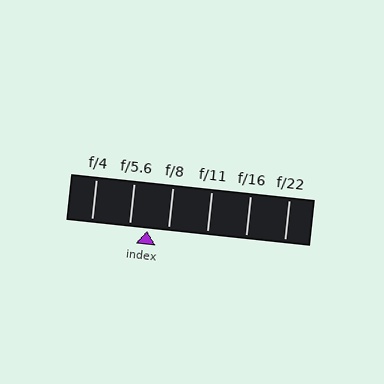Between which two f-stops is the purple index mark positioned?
The index mark is between f/5.6 and f/8.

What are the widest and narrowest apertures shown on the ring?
The widest aperture shown is f/4 and the narrowest is f/22.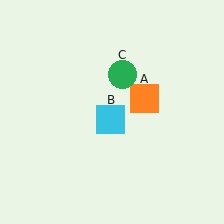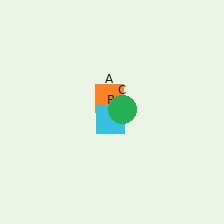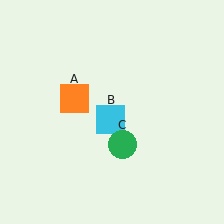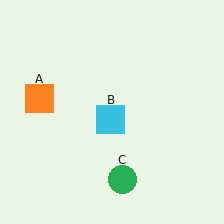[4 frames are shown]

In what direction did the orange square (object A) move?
The orange square (object A) moved left.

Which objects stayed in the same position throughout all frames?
Cyan square (object B) remained stationary.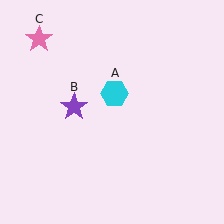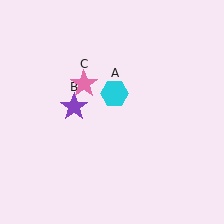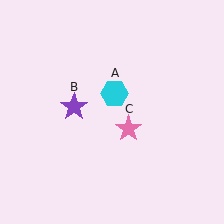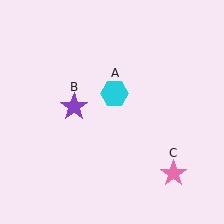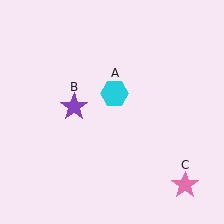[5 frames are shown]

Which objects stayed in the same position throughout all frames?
Cyan hexagon (object A) and purple star (object B) remained stationary.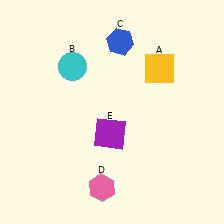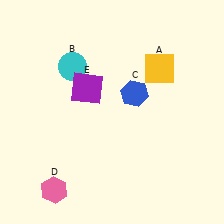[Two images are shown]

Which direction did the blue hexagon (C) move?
The blue hexagon (C) moved down.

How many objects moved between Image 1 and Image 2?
3 objects moved between the two images.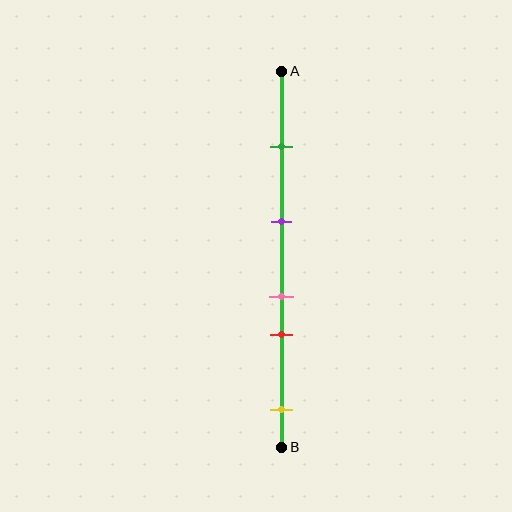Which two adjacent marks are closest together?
The pink and red marks are the closest adjacent pair.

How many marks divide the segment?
There are 5 marks dividing the segment.